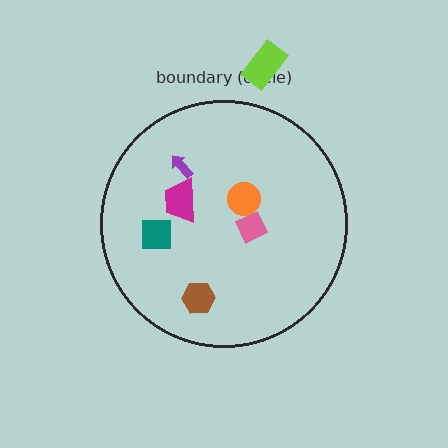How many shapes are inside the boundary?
6 inside, 1 outside.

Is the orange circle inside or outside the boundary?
Inside.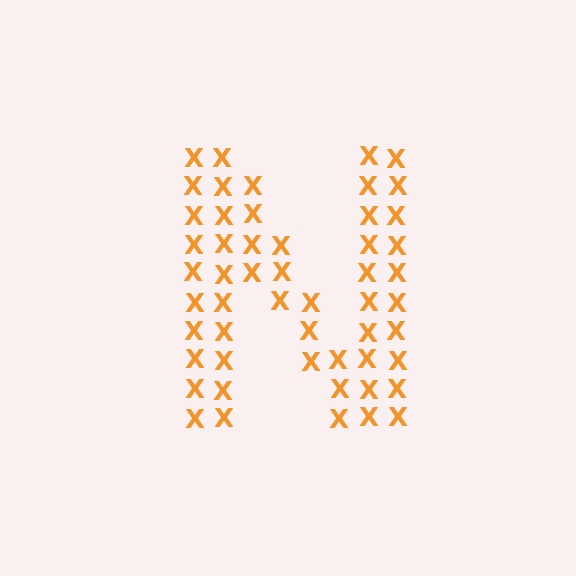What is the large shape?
The large shape is the letter N.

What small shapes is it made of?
It is made of small letter X's.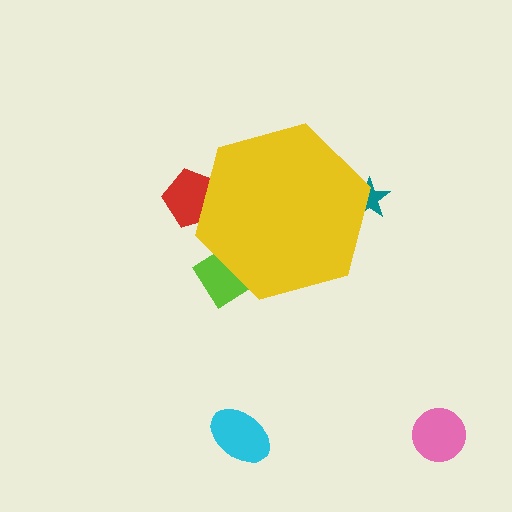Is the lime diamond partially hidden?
Yes, the lime diamond is partially hidden behind the yellow hexagon.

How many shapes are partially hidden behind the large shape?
3 shapes are partially hidden.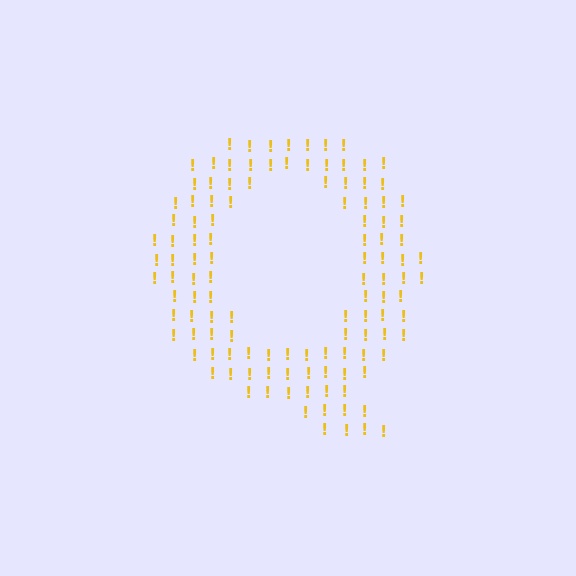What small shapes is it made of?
It is made of small exclamation marks.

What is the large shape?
The large shape is the letter Q.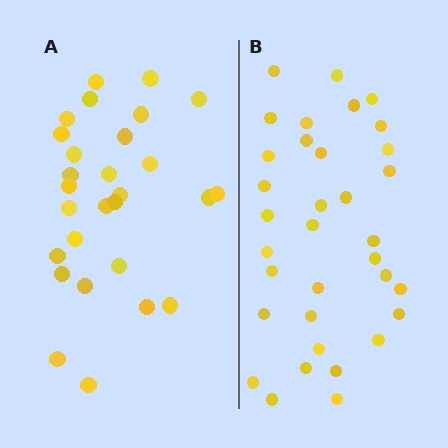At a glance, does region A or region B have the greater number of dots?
Region B (the right region) has more dots.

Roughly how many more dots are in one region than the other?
Region B has about 6 more dots than region A.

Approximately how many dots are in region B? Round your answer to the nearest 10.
About 30 dots. (The exact count is 34, which rounds to 30.)